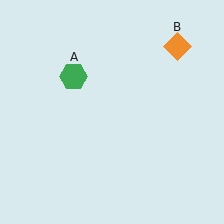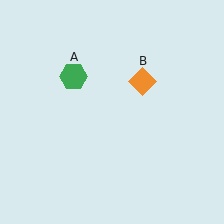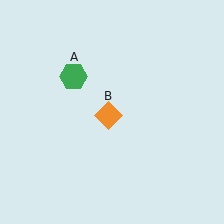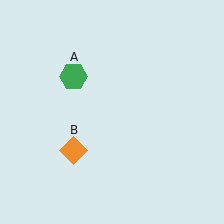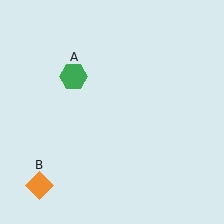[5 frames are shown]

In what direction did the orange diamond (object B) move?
The orange diamond (object B) moved down and to the left.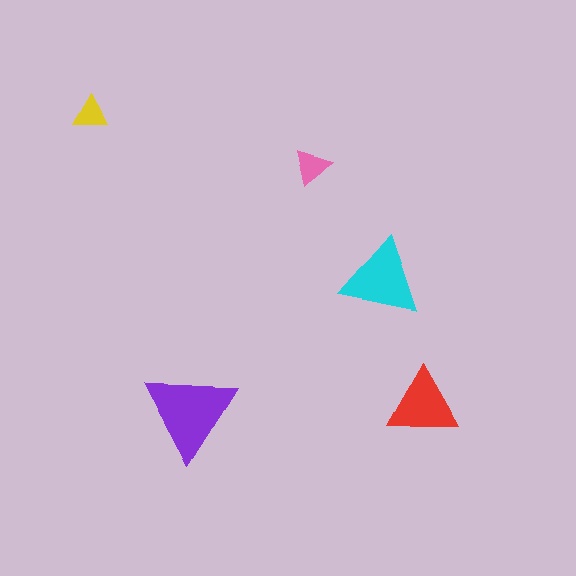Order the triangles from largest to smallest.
the purple one, the cyan one, the red one, the pink one, the yellow one.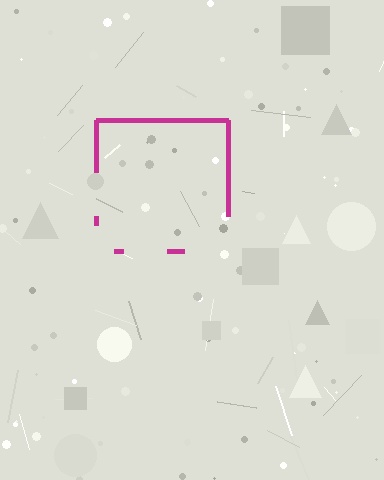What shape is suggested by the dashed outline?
The dashed outline suggests a square.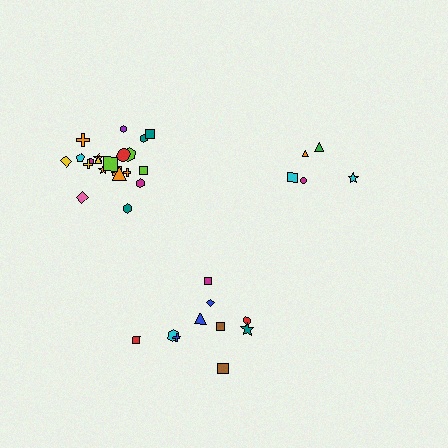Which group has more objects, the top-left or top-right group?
The top-left group.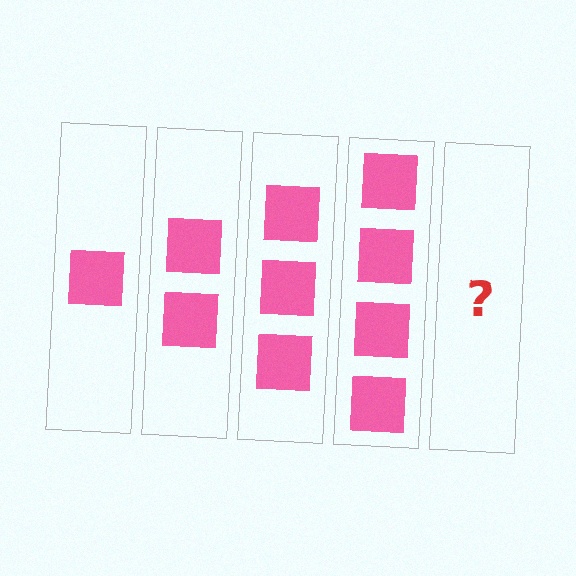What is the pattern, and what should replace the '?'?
The pattern is that each step adds one more square. The '?' should be 5 squares.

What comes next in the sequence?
The next element should be 5 squares.